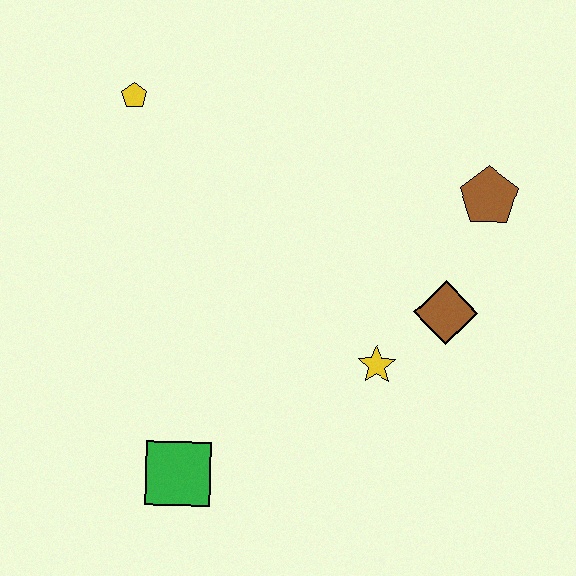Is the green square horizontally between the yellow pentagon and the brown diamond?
Yes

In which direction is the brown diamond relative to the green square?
The brown diamond is to the right of the green square.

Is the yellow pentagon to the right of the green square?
No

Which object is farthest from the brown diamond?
The yellow pentagon is farthest from the brown diamond.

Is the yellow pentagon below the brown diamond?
No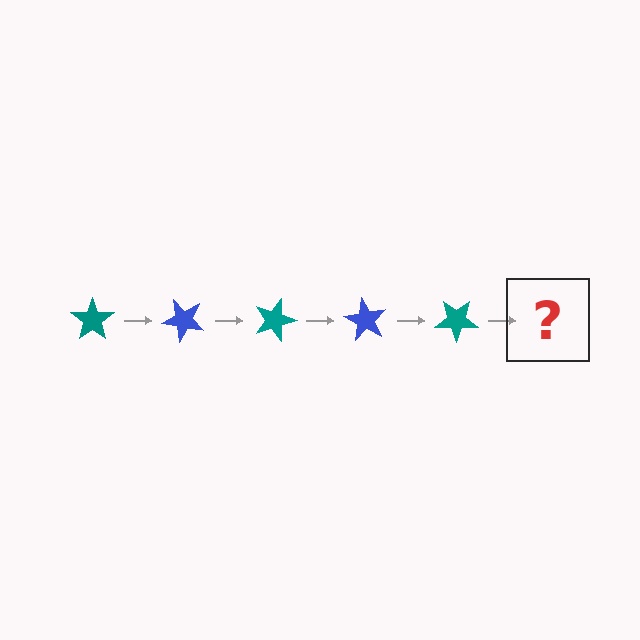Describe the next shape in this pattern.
It should be a blue star, rotated 225 degrees from the start.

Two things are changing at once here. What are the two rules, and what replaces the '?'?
The two rules are that it rotates 45 degrees each step and the color cycles through teal and blue. The '?' should be a blue star, rotated 225 degrees from the start.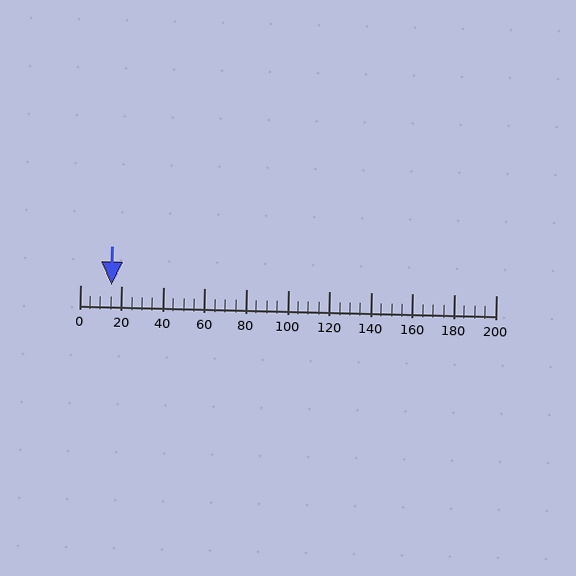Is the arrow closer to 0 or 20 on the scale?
The arrow is closer to 20.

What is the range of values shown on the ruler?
The ruler shows values from 0 to 200.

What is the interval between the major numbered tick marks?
The major tick marks are spaced 20 units apart.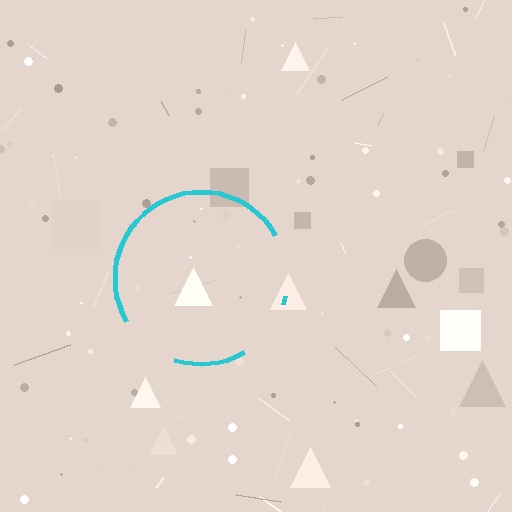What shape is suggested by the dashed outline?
The dashed outline suggests a circle.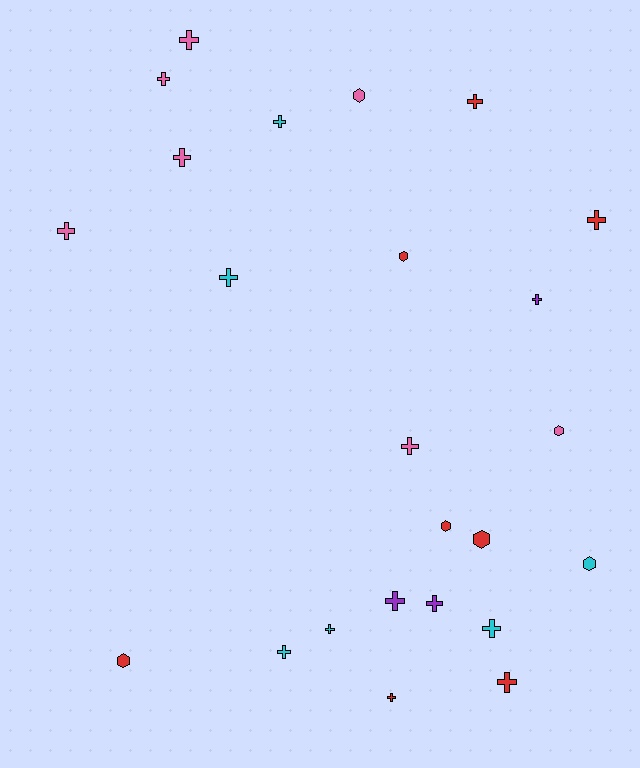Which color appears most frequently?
Red, with 8 objects.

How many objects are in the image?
There are 24 objects.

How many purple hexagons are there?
There are no purple hexagons.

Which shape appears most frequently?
Cross, with 17 objects.